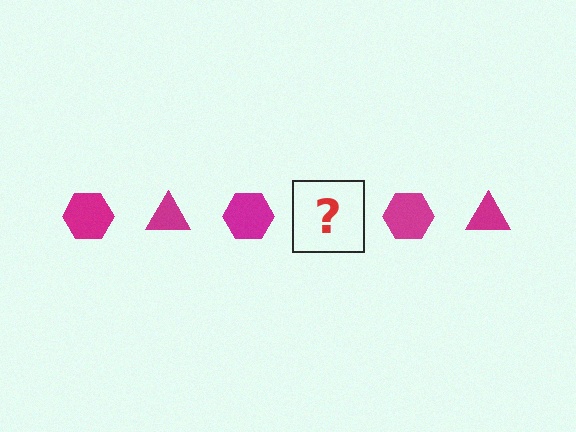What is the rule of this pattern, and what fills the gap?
The rule is that the pattern cycles through hexagon, triangle shapes in magenta. The gap should be filled with a magenta triangle.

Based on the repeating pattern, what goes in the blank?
The blank should be a magenta triangle.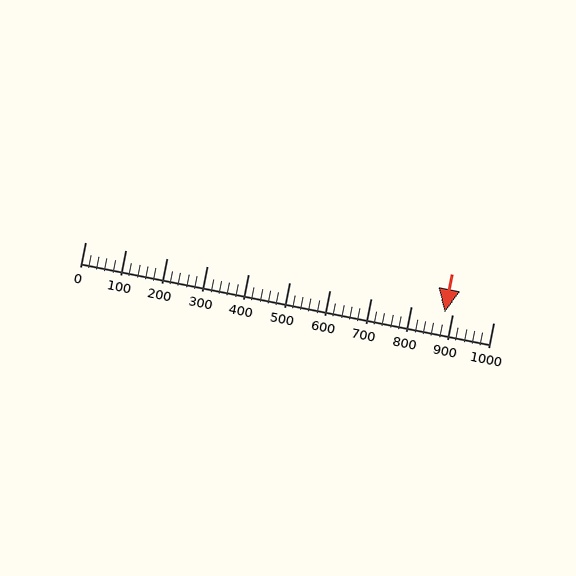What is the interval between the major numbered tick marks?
The major tick marks are spaced 100 units apart.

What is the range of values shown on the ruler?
The ruler shows values from 0 to 1000.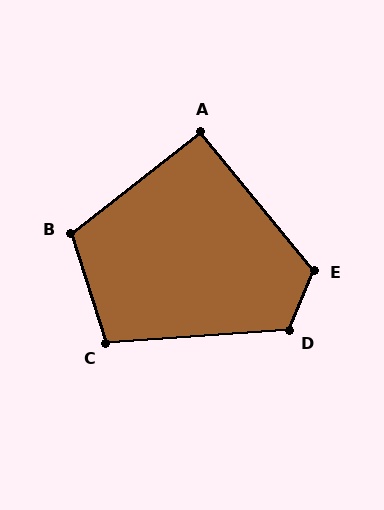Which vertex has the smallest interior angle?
A, at approximately 91 degrees.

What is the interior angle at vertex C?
Approximately 104 degrees (obtuse).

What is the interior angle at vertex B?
Approximately 110 degrees (obtuse).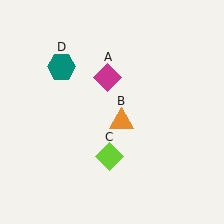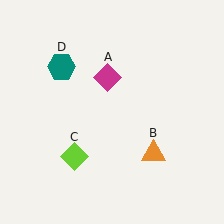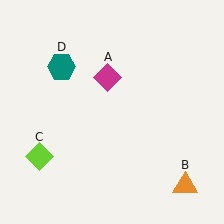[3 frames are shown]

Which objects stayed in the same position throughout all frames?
Magenta diamond (object A) and teal hexagon (object D) remained stationary.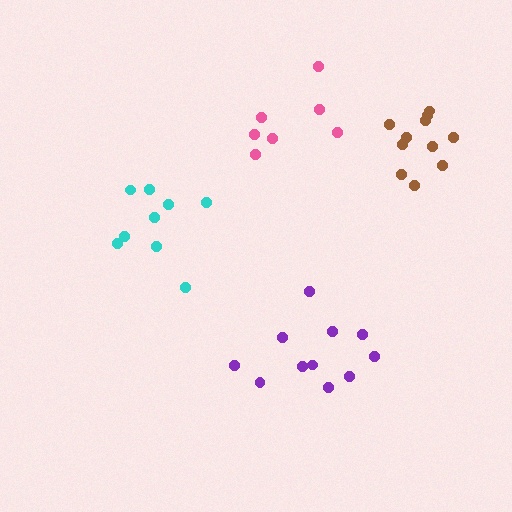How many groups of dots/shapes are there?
There are 4 groups.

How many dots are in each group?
Group 1: 11 dots, Group 2: 7 dots, Group 3: 11 dots, Group 4: 9 dots (38 total).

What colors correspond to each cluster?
The clusters are colored: purple, pink, brown, cyan.